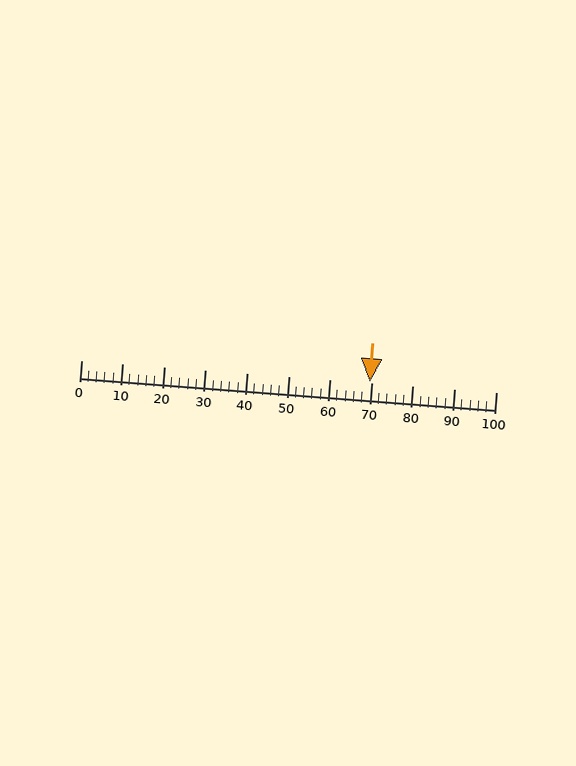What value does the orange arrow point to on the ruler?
The orange arrow points to approximately 70.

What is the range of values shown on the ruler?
The ruler shows values from 0 to 100.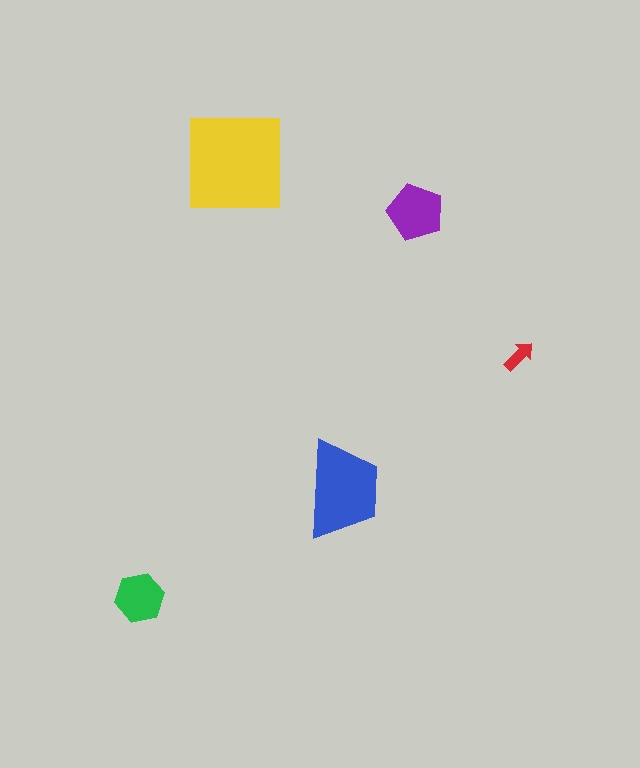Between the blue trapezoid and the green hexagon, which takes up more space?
The blue trapezoid.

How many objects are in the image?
There are 5 objects in the image.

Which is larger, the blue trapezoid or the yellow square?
The yellow square.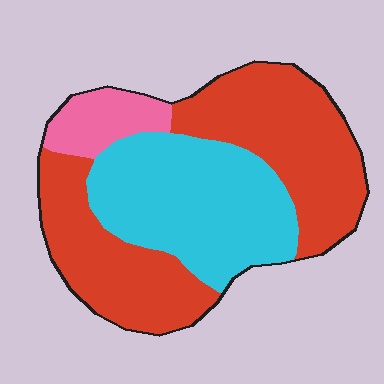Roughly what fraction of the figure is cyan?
Cyan covers roughly 35% of the figure.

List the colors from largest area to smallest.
From largest to smallest: red, cyan, pink.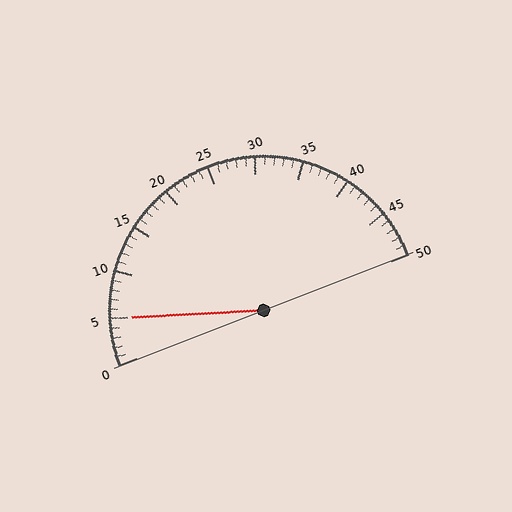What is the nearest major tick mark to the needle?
The nearest major tick mark is 5.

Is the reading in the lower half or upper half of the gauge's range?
The reading is in the lower half of the range (0 to 50).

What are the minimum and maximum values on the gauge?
The gauge ranges from 0 to 50.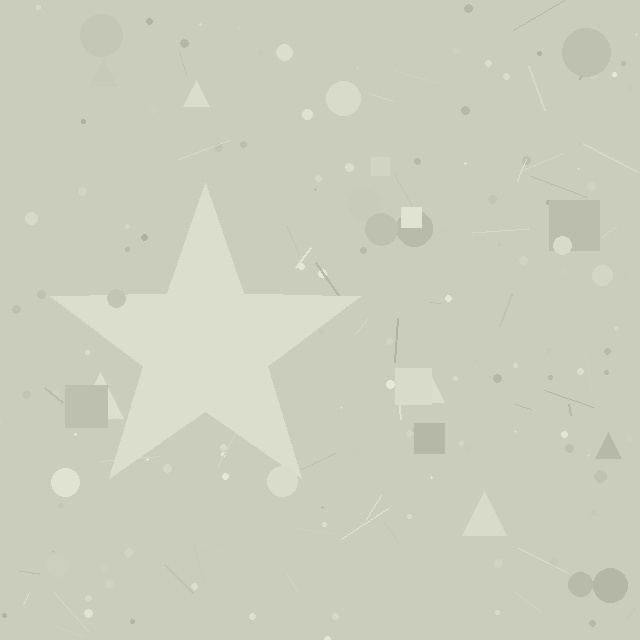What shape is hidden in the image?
A star is hidden in the image.